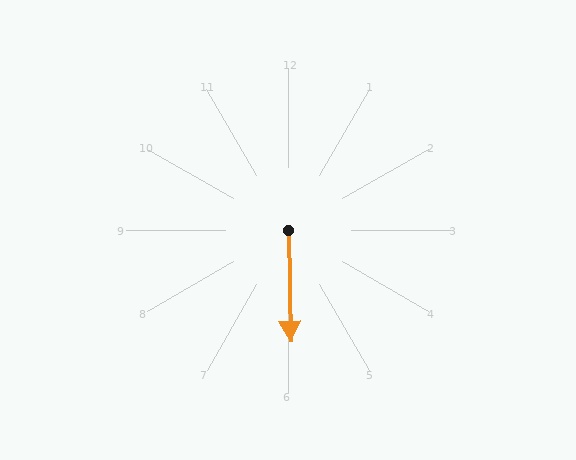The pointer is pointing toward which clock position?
Roughly 6 o'clock.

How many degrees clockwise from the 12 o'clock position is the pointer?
Approximately 179 degrees.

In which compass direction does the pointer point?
South.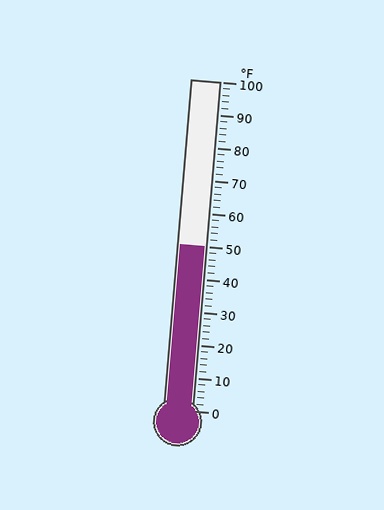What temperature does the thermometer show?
The thermometer shows approximately 50°F.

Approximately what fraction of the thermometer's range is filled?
The thermometer is filled to approximately 50% of its range.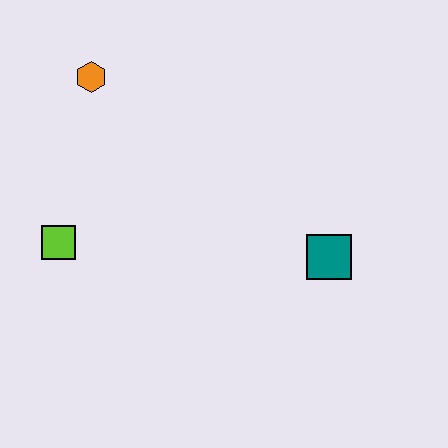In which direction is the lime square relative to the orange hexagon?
The lime square is below the orange hexagon.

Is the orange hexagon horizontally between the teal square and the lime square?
Yes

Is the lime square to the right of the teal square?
No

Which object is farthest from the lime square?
The teal square is farthest from the lime square.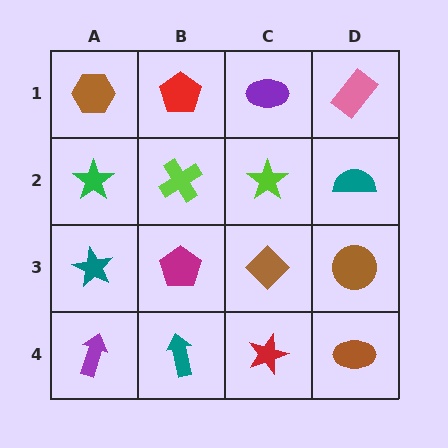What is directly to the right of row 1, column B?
A purple ellipse.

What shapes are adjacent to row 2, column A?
A brown hexagon (row 1, column A), a teal star (row 3, column A), a lime cross (row 2, column B).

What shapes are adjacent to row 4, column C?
A brown diamond (row 3, column C), a teal arrow (row 4, column B), a brown ellipse (row 4, column D).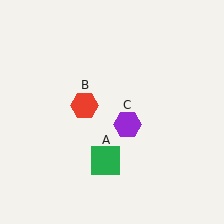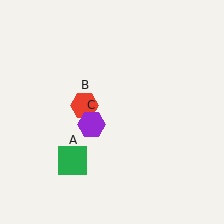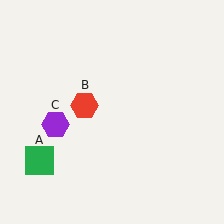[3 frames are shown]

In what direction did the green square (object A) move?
The green square (object A) moved left.